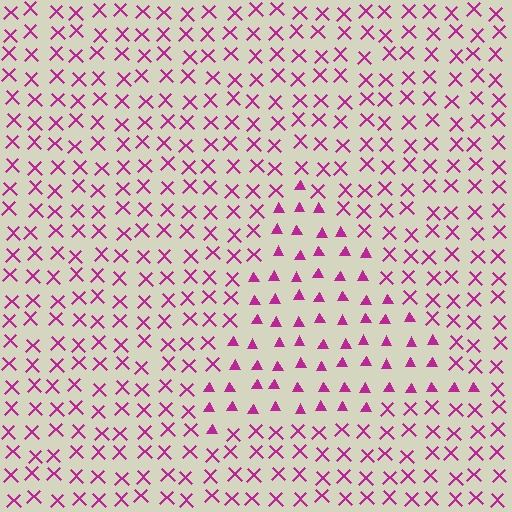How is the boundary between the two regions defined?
The boundary is defined by a change in element shape: triangles inside vs. X marks outside. All elements share the same color and spacing.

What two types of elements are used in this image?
The image uses triangles inside the triangle region and X marks outside it.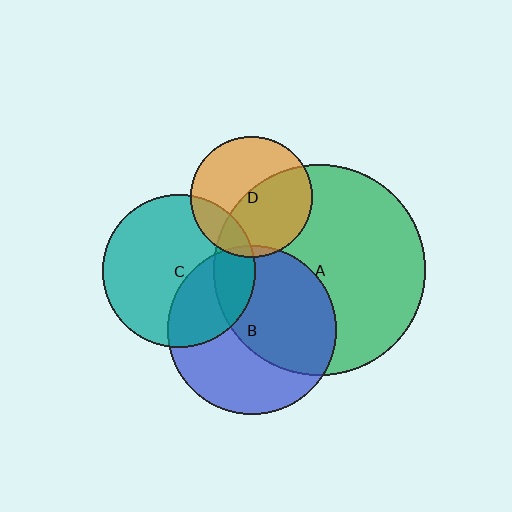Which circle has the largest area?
Circle A (green).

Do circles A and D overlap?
Yes.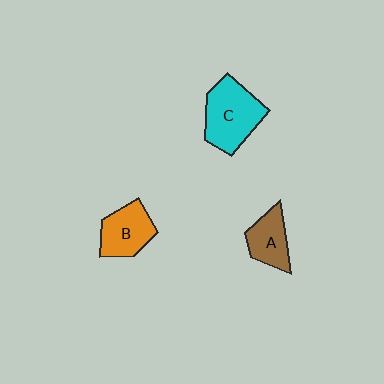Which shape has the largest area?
Shape C (cyan).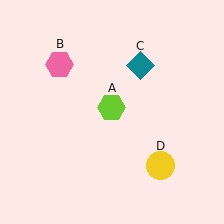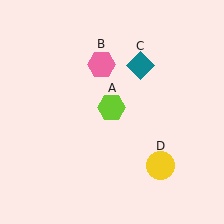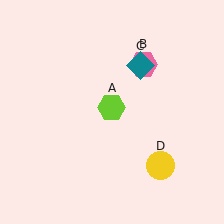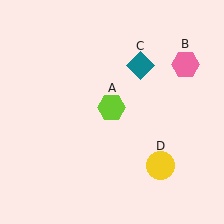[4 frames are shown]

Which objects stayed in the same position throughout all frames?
Lime hexagon (object A) and teal diamond (object C) and yellow circle (object D) remained stationary.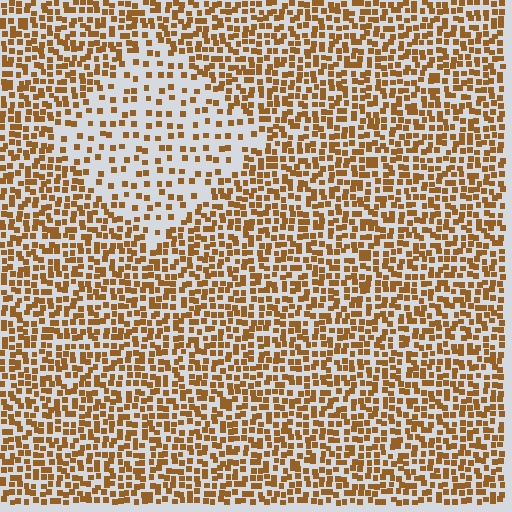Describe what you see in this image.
The image contains small brown elements arranged at two different densities. A diamond-shaped region is visible where the elements are less densely packed than the surrounding area.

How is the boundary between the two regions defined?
The boundary is defined by a change in element density (approximately 2.3x ratio). All elements are the same color, size, and shape.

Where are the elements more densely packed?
The elements are more densely packed outside the diamond boundary.